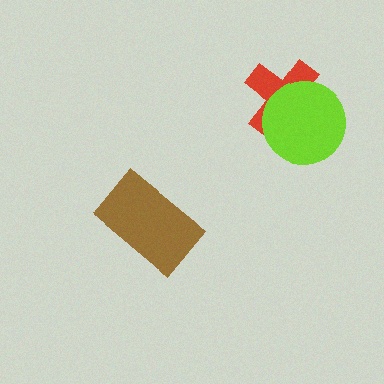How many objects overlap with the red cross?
1 object overlaps with the red cross.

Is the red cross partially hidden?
Yes, it is partially covered by another shape.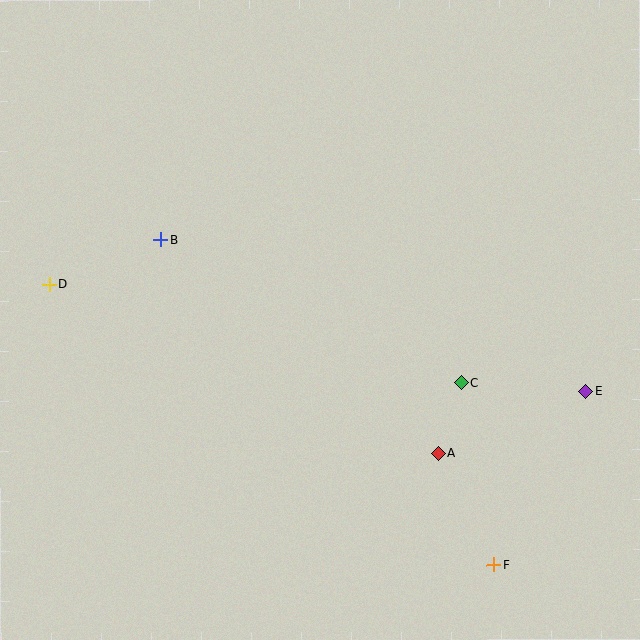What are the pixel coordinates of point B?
Point B is at (161, 240).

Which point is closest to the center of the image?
Point C at (461, 382) is closest to the center.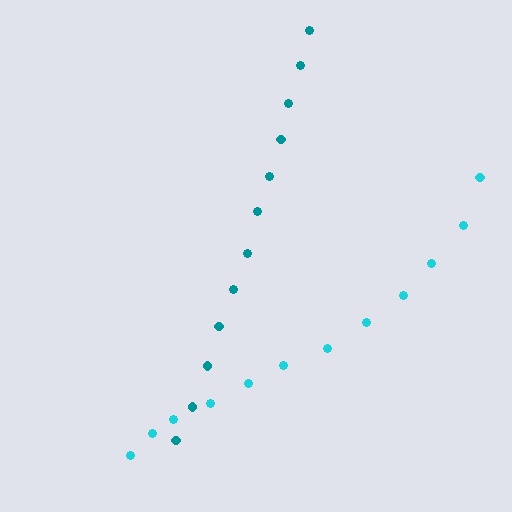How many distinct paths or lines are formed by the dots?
There are 2 distinct paths.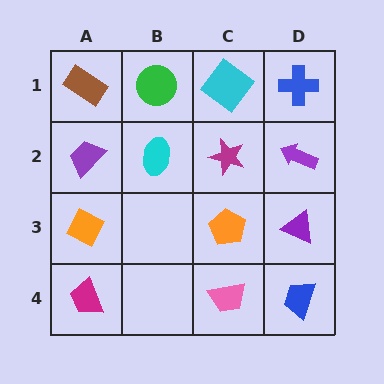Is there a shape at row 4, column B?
No, that cell is empty.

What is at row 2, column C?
A magenta star.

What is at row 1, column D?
A blue cross.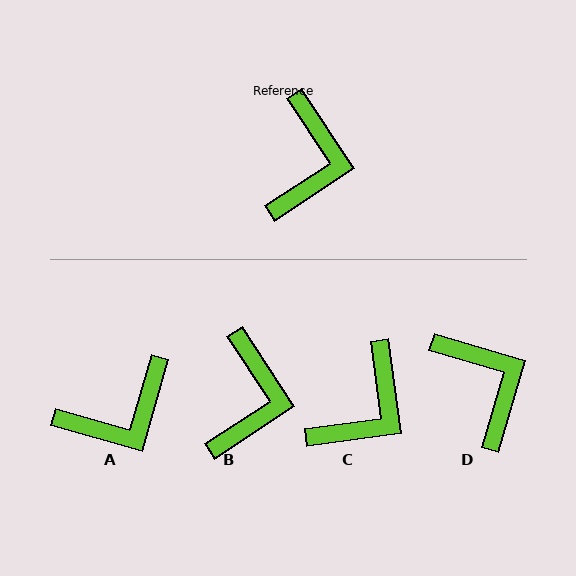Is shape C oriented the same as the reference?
No, it is off by about 26 degrees.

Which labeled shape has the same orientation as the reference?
B.